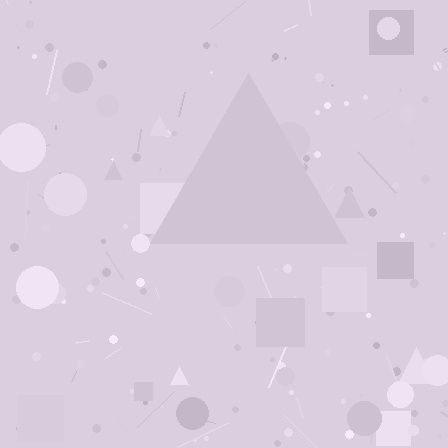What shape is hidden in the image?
A triangle is hidden in the image.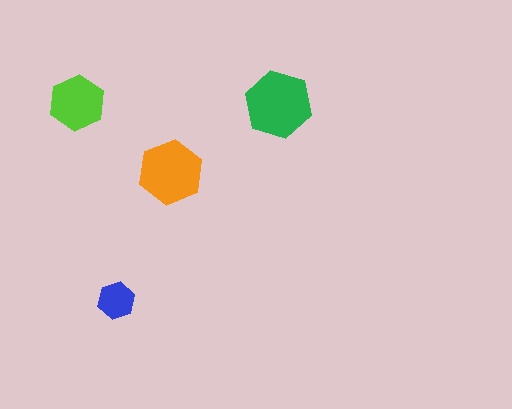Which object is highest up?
The lime hexagon is topmost.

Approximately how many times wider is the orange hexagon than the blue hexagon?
About 1.5 times wider.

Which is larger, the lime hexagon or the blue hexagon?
The lime one.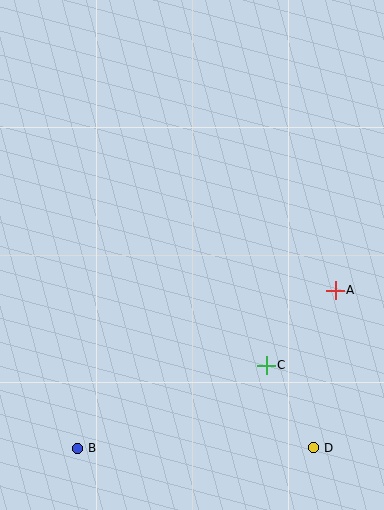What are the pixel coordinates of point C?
Point C is at (266, 365).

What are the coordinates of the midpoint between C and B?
The midpoint between C and B is at (172, 407).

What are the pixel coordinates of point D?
Point D is at (313, 448).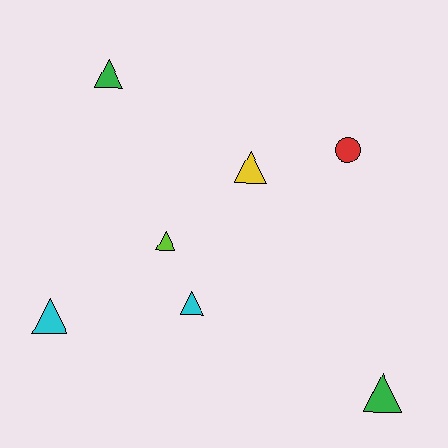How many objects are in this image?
There are 7 objects.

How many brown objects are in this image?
There are no brown objects.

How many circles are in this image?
There is 1 circle.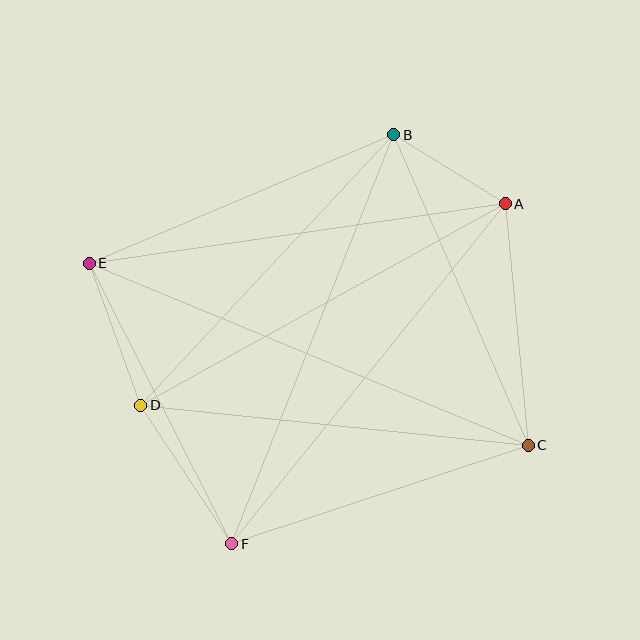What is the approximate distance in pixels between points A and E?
The distance between A and E is approximately 420 pixels.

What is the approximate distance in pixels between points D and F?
The distance between D and F is approximately 166 pixels.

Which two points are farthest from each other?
Points C and E are farthest from each other.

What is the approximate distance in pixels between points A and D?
The distance between A and D is approximately 417 pixels.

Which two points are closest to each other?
Points A and B are closest to each other.